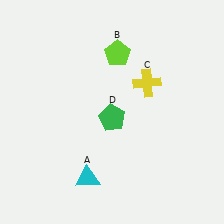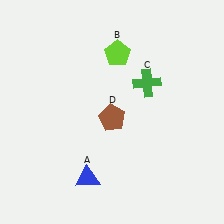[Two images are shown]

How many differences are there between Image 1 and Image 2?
There are 3 differences between the two images.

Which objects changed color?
A changed from cyan to blue. C changed from yellow to green. D changed from green to brown.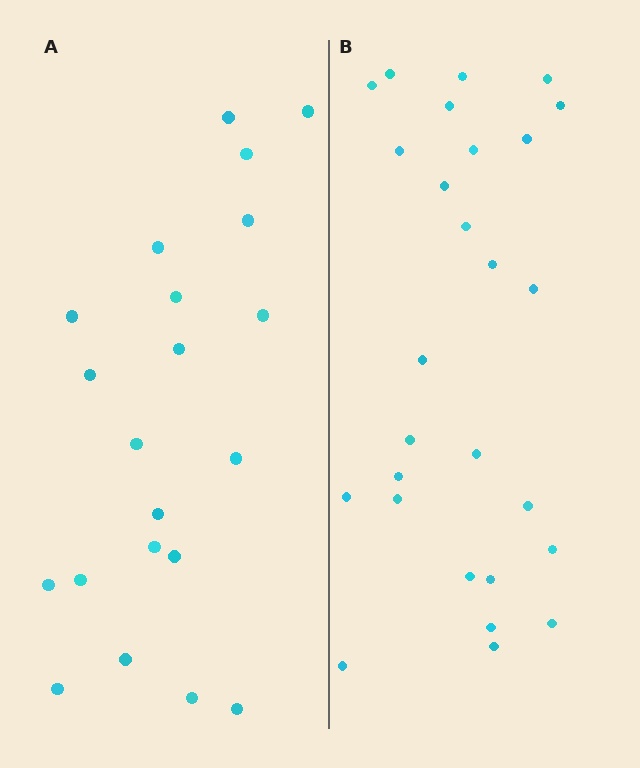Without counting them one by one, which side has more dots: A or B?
Region B (the right region) has more dots.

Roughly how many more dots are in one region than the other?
Region B has about 6 more dots than region A.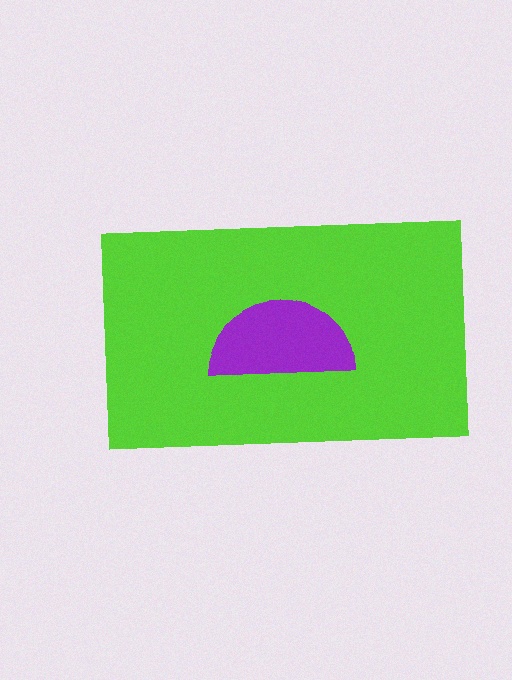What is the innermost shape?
The purple semicircle.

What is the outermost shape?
The lime rectangle.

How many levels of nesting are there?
2.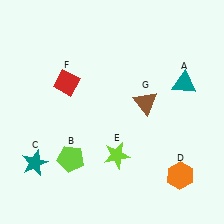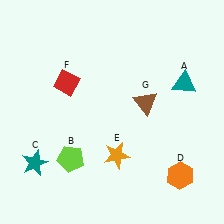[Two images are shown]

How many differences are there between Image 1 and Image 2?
There is 1 difference between the two images.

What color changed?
The star (E) changed from lime in Image 1 to orange in Image 2.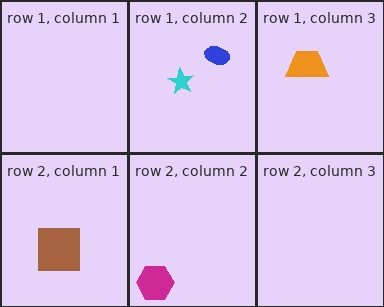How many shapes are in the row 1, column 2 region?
2.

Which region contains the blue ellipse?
The row 1, column 2 region.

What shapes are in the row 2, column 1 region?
The brown square.